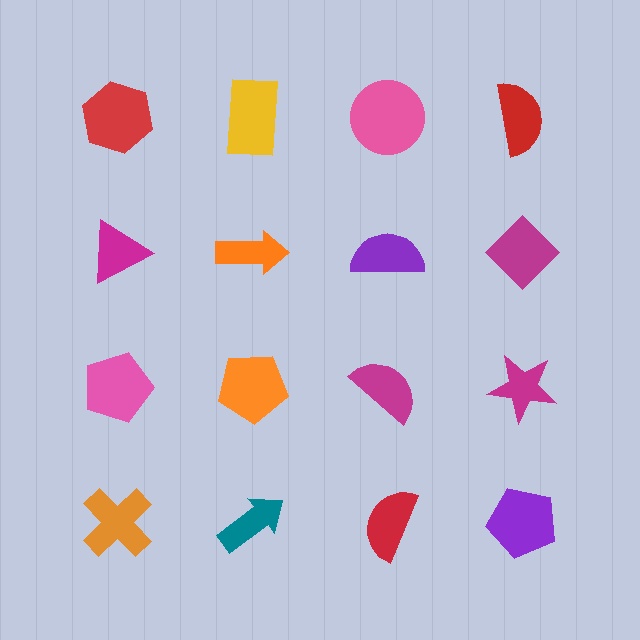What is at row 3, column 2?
An orange pentagon.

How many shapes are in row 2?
4 shapes.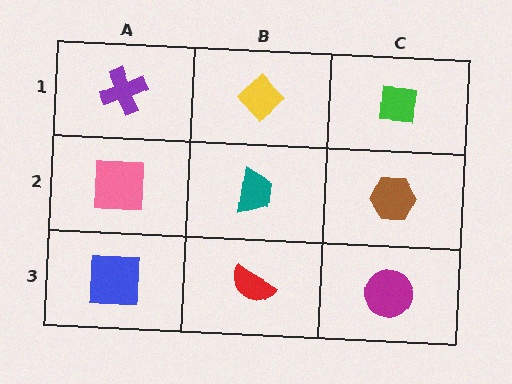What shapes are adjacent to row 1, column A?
A pink square (row 2, column A), a yellow diamond (row 1, column B).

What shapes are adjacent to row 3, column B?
A teal trapezoid (row 2, column B), a blue square (row 3, column A), a magenta circle (row 3, column C).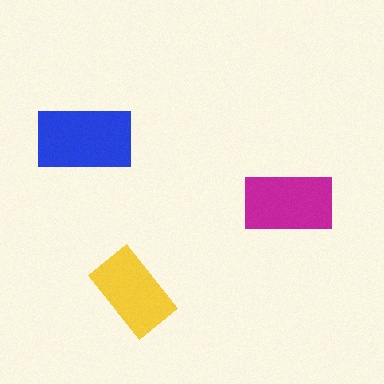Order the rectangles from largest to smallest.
the blue one, the magenta one, the yellow one.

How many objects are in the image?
There are 3 objects in the image.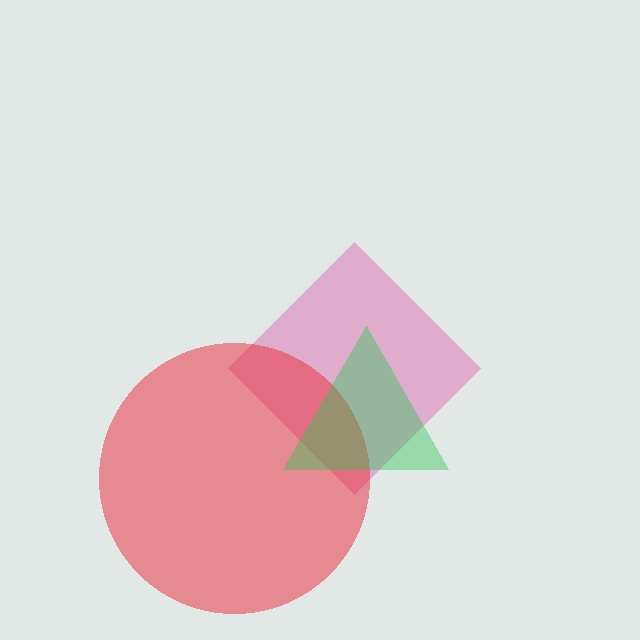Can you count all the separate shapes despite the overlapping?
Yes, there are 3 separate shapes.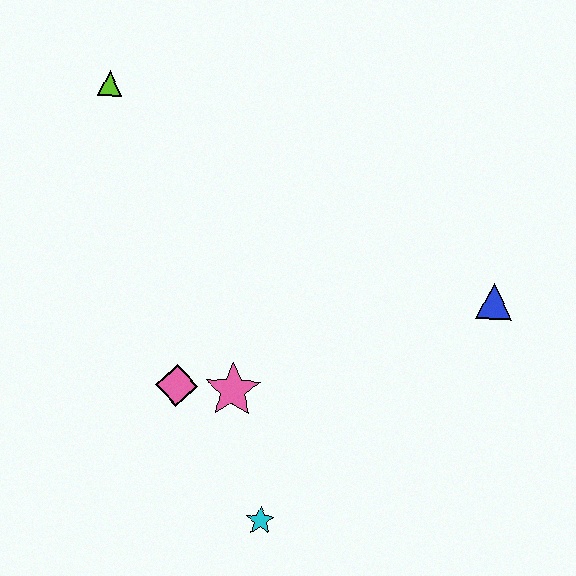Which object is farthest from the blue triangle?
The lime triangle is farthest from the blue triangle.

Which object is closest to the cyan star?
The pink star is closest to the cyan star.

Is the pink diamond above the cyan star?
Yes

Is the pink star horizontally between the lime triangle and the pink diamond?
No